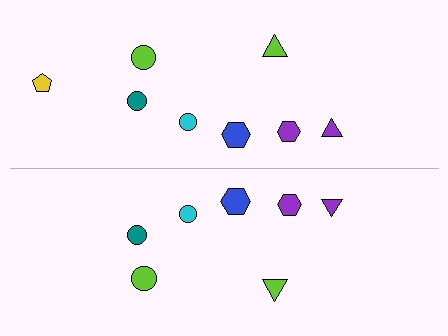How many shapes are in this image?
There are 15 shapes in this image.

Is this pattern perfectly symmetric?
No, the pattern is not perfectly symmetric. A yellow pentagon is missing from the bottom side.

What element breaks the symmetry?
A yellow pentagon is missing from the bottom side.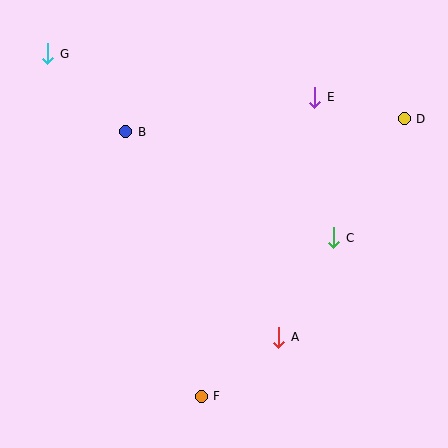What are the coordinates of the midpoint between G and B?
The midpoint between G and B is at (87, 93).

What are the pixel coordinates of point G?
Point G is at (48, 54).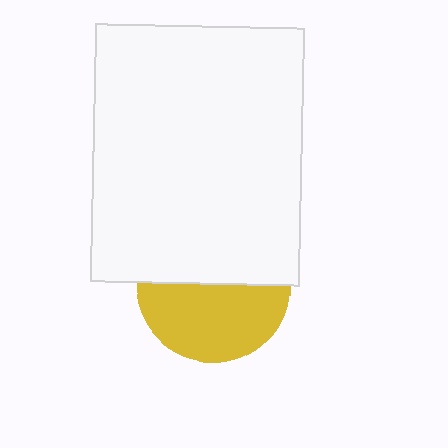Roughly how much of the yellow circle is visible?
About half of it is visible (roughly 51%).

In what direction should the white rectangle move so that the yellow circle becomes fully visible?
The white rectangle should move up. That is the shortest direction to clear the overlap and leave the yellow circle fully visible.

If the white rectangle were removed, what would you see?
You would see the complete yellow circle.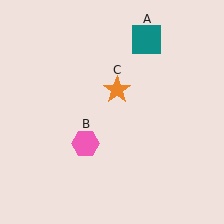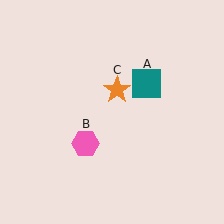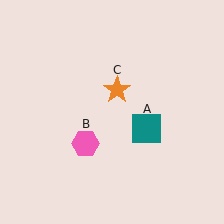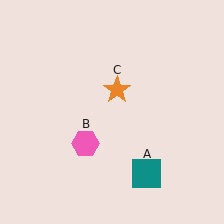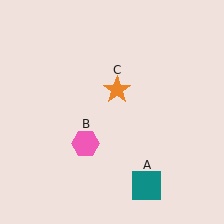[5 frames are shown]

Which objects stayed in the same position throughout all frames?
Pink hexagon (object B) and orange star (object C) remained stationary.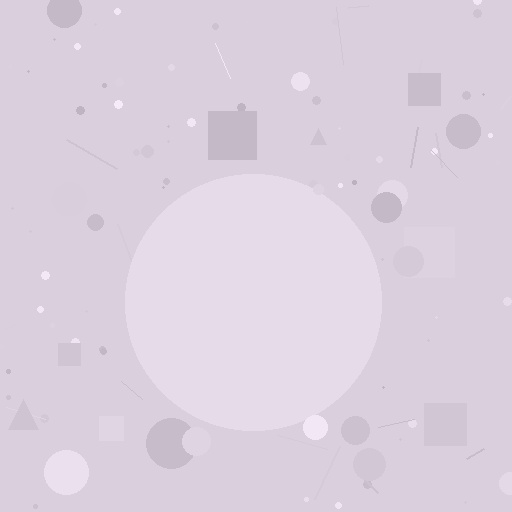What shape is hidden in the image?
A circle is hidden in the image.